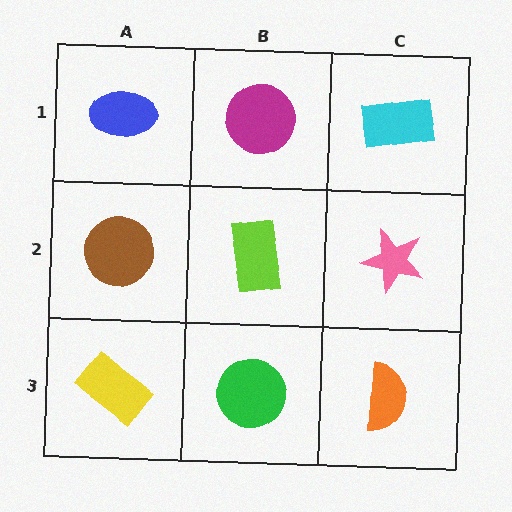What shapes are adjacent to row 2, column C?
A cyan rectangle (row 1, column C), an orange semicircle (row 3, column C), a lime rectangle (row 2, column B).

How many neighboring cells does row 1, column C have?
2.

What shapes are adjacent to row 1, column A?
A brown circle (row 2, column A), a magenta circle (row 1, column B).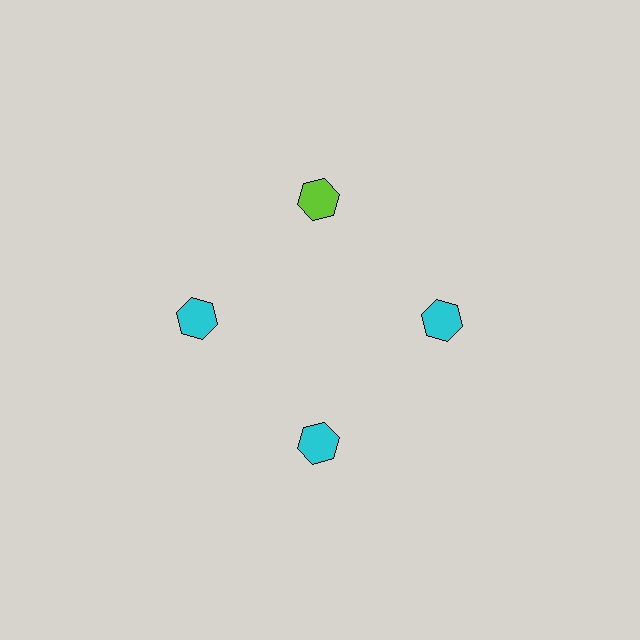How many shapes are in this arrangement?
There are 4 shapes arranged in a ring pattern.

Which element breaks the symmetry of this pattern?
The lime hexagon at roughly the 12 o'clock position breaks the symmetry. All other shapes are cyan hexagons.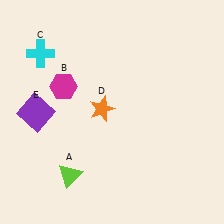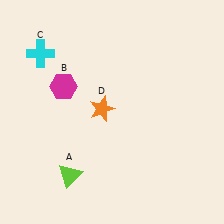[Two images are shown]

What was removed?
The purple square (E) was removed in Image 2.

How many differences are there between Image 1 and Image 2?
There is 1 difference between the two images.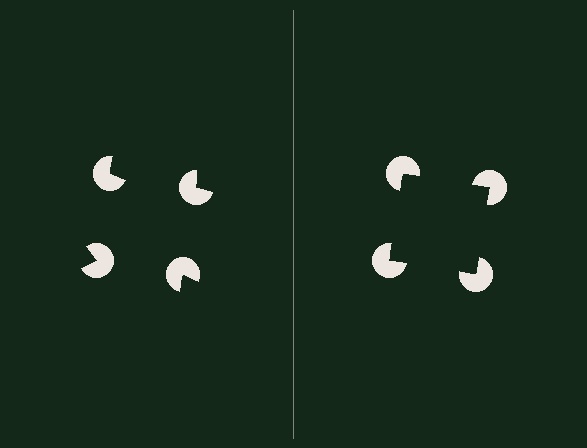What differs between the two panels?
The pac-man discs are positioned identically on both sides; only the wedge orientations differ. On the right they align to a square; on the left they are misaligned.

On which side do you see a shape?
An illusory square appears on the right side. On the left side the wedge cuts are rotated, so no coherent shape forms.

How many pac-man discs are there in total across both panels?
8 — 4 on each side.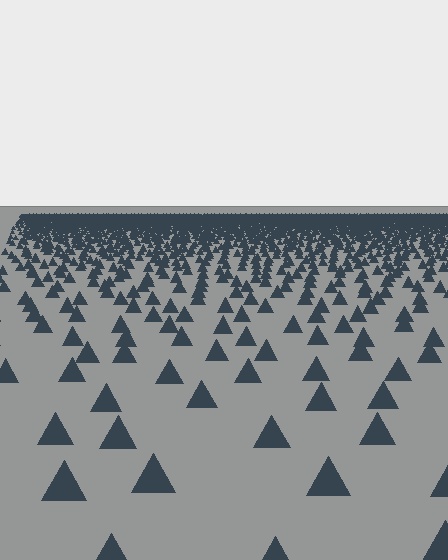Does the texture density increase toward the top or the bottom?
Density increases toward the top.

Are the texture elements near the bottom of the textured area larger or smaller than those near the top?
Larger. Near the bottom, elements are closer to the viewer and appear at a bigger on-screen size.